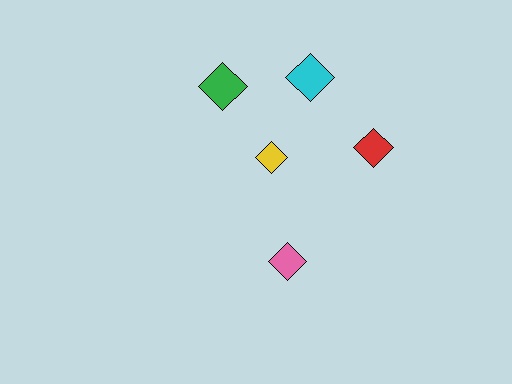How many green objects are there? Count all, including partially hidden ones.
There is 1 green object.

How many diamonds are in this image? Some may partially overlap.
There are 5 diamonds.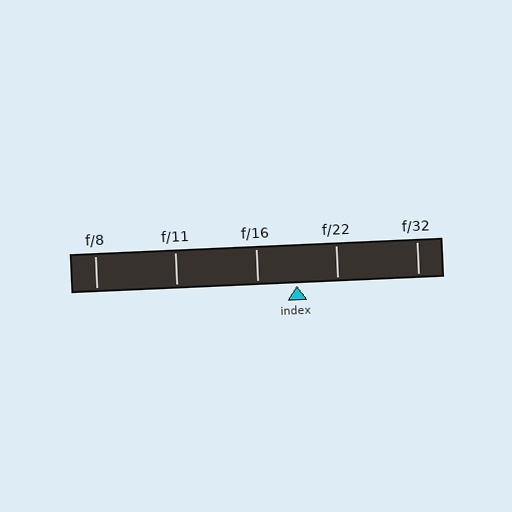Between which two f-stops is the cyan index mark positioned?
The index mark is between f/16 and f/22.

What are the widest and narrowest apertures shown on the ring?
The widest aperture shown is f/8 and the narrowest is f/32.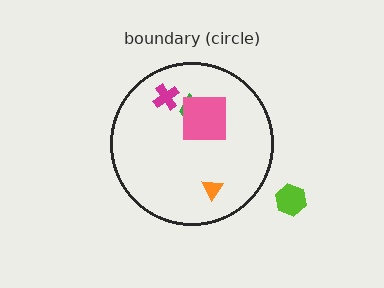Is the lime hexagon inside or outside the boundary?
Outside.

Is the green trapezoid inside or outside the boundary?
Inside.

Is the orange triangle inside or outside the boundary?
Inside.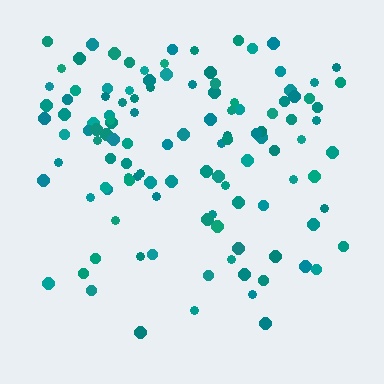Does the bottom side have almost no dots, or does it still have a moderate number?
Still a moderate number, just noticeably fewer than the top.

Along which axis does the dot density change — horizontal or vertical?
Vertical.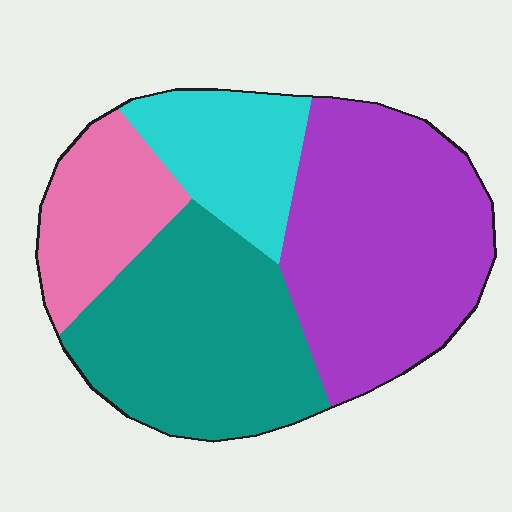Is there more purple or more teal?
Purple.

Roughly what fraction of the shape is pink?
Pink takes up about one sixth (1/6) of the shape.